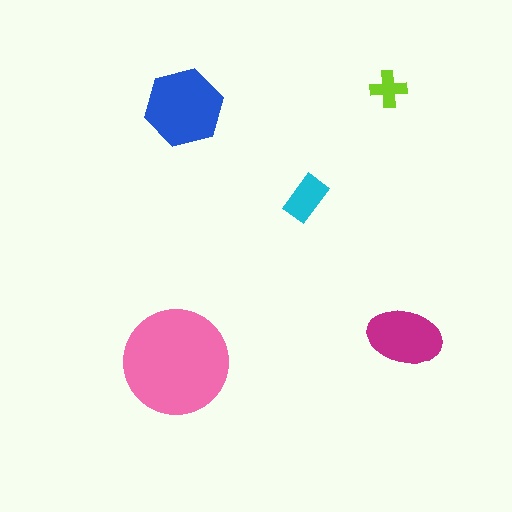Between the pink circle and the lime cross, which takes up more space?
The pink circle.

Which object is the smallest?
The lime cross.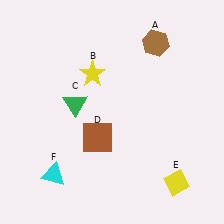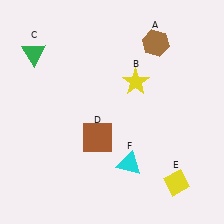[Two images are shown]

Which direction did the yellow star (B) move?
The yellow star (B) moved right.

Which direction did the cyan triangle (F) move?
The cyan triangle (F) moved right.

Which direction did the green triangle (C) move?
The green triangle (C) moved up.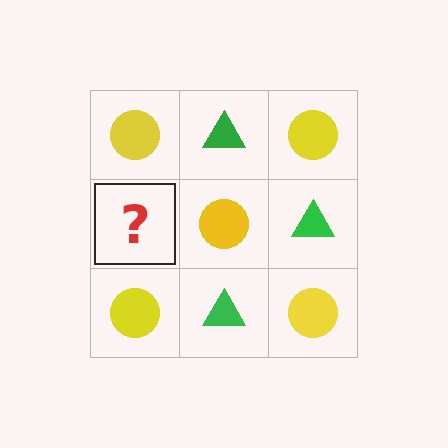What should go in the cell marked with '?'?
The missing cell should contain a green triangle.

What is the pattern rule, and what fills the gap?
The rule is that it alternates yellow circle and green triangle in a checkerboard pattern. The gap should be filled with a green triangle.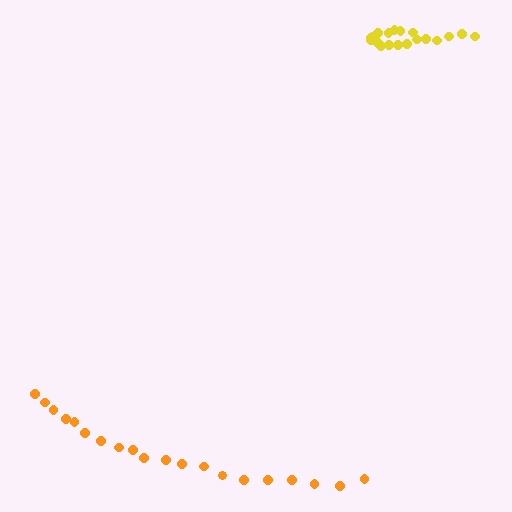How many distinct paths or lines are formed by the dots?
There are 2 distinct paths.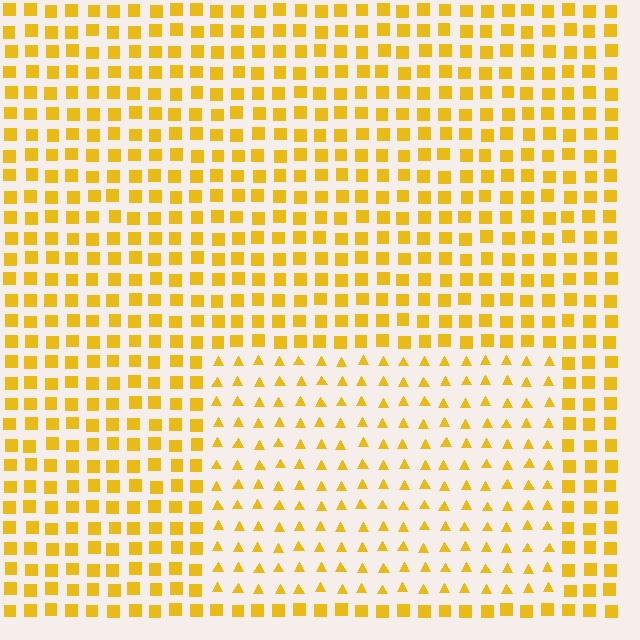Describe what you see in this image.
The image is filled with small yellow elements arranged in a uniform grid. A rectangle-shaped region contains triangles, while the surrounding area contains squares. The boundary is defined purely by the change in element shape.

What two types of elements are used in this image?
The image uses triangles inside the rectangle region and squares outside it.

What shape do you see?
I see a rectangle.